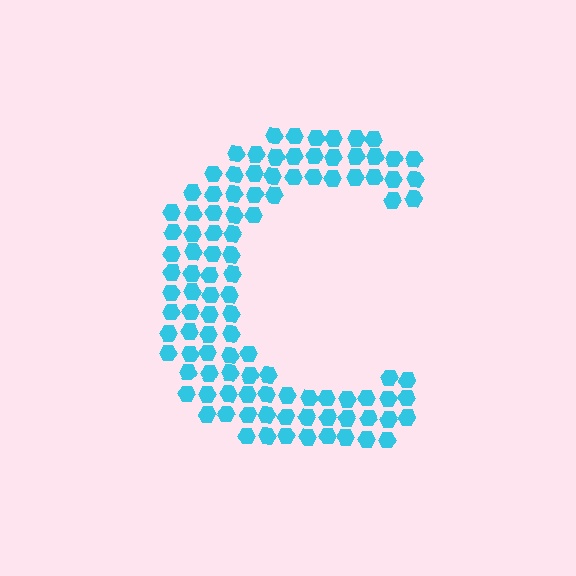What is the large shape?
The large shape is the letter C.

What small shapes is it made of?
It is made of small hexagons.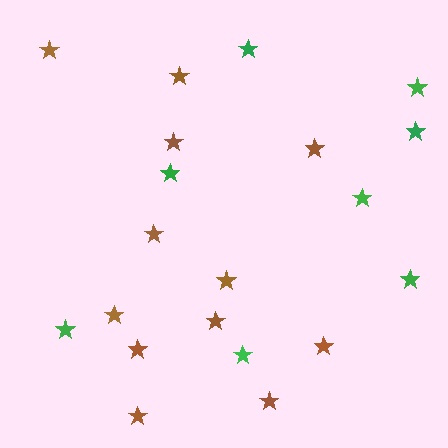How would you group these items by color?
There are 2 groups: one group of green stars (8) and one group of brown stars (12).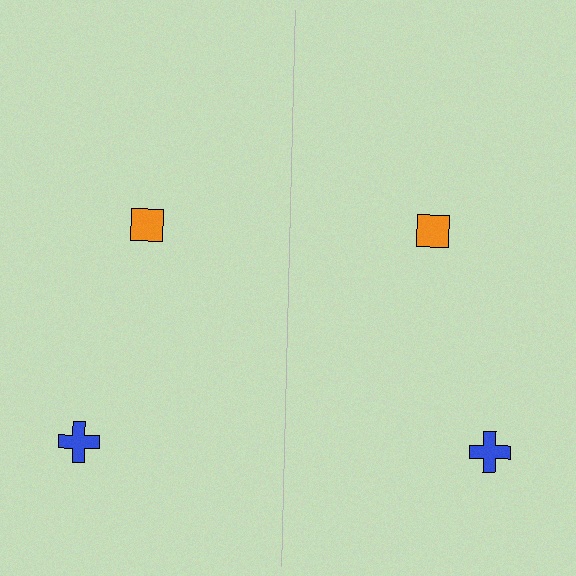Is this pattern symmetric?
Yes, this pattern has bilateral (reflection) symmetry.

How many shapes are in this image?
There are 4 shapes in this image.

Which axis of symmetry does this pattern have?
The pattern has a vertical axis of symmetry running through the center of the image.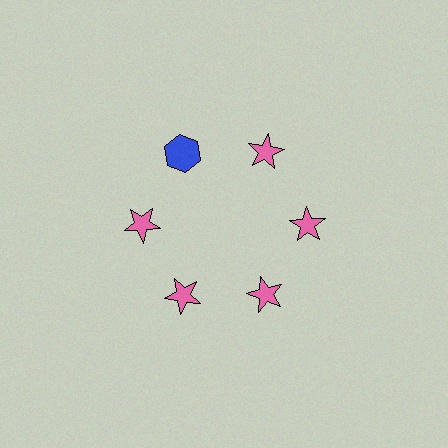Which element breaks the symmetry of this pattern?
The blue hexagon at roughly the 11 o'clock position breaks the symmetry. All other shapes are pink stars.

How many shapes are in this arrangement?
There are 6 shapes arranged in a ring pattern.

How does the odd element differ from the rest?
It differs in both color (blue instead of pink) and shape (hexagon instead of star).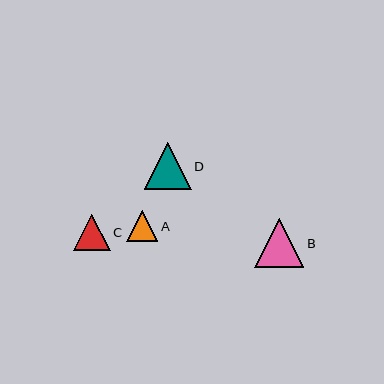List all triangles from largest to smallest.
From largest to smallest: B, D, C, A.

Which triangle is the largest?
Triangle B is the largest with a size of approximately 49 pixels.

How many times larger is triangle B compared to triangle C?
Triangle B is approximately 1.3 times the size of triangle C.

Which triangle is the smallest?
Triangle A is the smallest with a size of approximately 31 pixels.